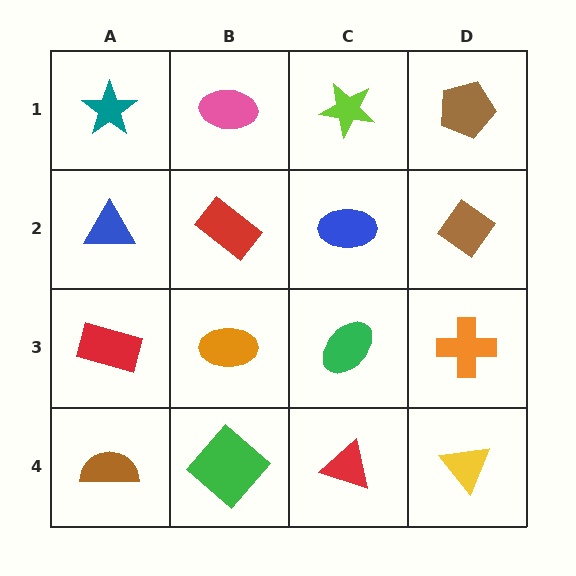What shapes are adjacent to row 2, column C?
A lime star (row 1, column C), a green ellipse (row 3, column C), a red rectangle (row 2, column B), a brown diamond (row 2, column D).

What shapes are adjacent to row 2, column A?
A teal star (row 1, column A), a red rectangle (row 3, column A), a red rectangle (row 2, column B).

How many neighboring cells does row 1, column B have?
3.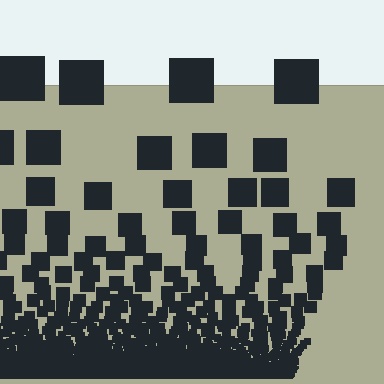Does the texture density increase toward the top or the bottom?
Density increases toward the bottom.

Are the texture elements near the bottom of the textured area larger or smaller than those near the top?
Smaller. The gradient is inverted — elements near the bottom are smaller and denser.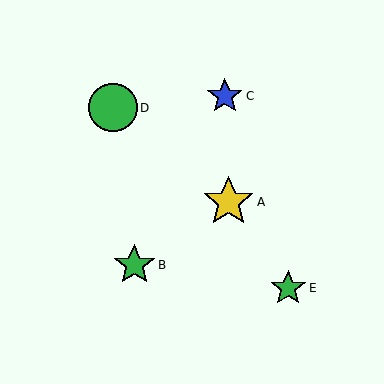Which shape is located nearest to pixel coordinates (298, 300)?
The green star (labeled E) at (288, 288) is nearest to that location.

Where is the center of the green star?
The center of the green star is at (288, 288).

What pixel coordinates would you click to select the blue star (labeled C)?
Click at (225, 96) to select the blue star C.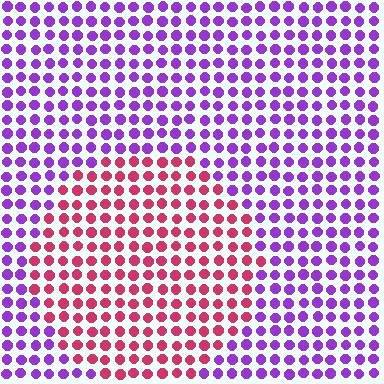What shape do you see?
I see a circle.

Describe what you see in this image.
The image is filled with small purple elements in a uniform arrangement. A circle-shaped region is visible where the elements are tinted to a slightly different hue, forming a subtle color boundary.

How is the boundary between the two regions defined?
The boundary is defined purely by a slight shift in hue (about 60 degrees). Spacing, size, and orientation are identical on both sides.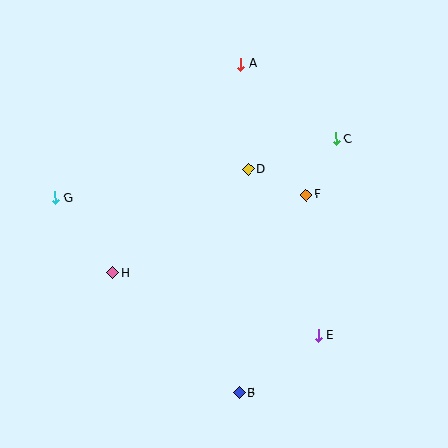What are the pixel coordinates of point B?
Point B is at (239, 393).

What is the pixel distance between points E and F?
The distance between E and F is 141 pixels.